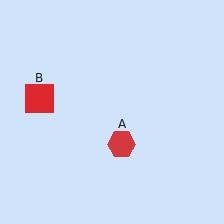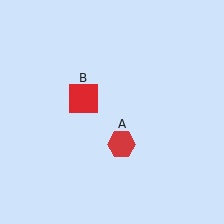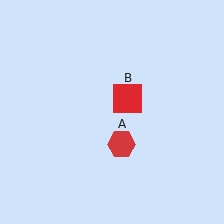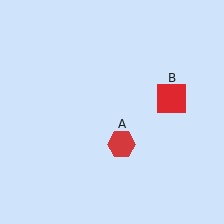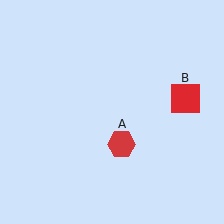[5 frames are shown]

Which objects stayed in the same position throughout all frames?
Red hexagon (object A) remained stationary.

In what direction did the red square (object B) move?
The red square (object B) moved right.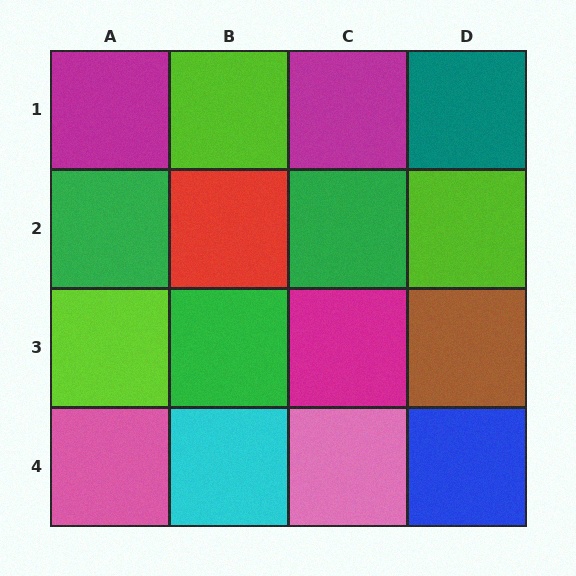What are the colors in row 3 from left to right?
Lime, green, magenta, brown.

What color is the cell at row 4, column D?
Blue.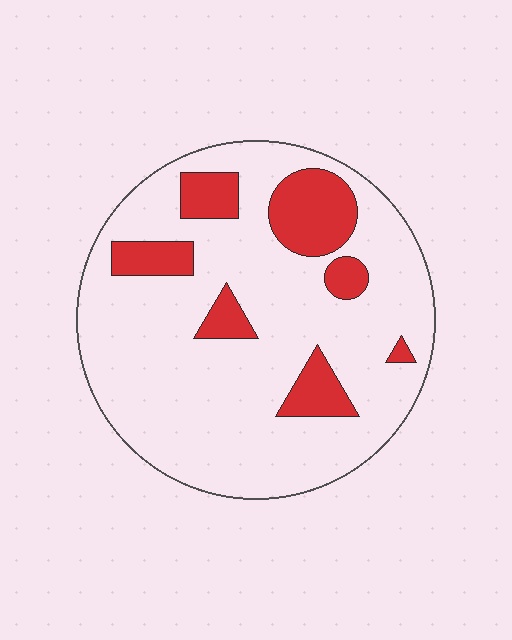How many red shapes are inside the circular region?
7.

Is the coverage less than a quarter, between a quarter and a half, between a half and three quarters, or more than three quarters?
Less than a quarter.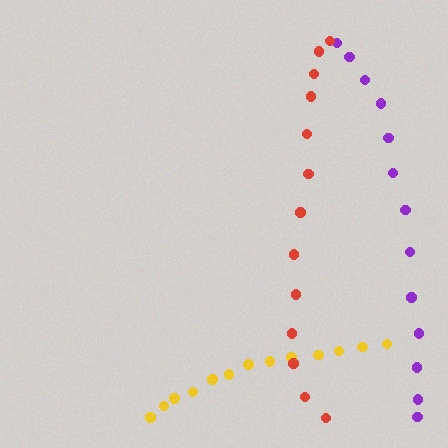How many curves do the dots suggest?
There are 3 distinct paths.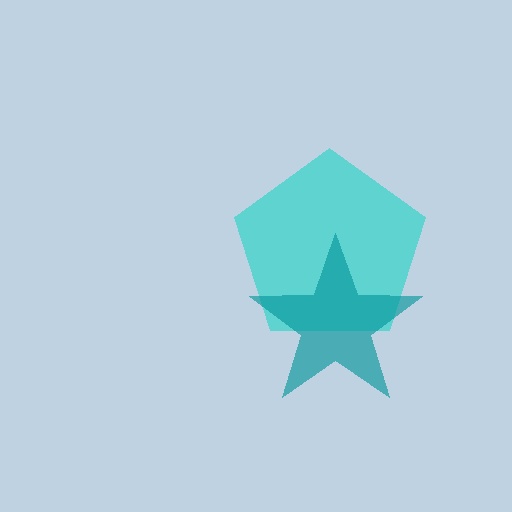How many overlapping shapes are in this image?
There are 2 overlapping shapes in the image.